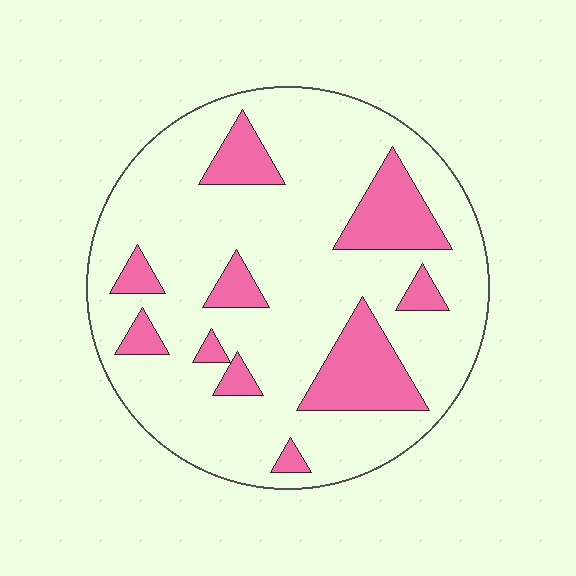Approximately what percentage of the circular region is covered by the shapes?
Approximately 20%.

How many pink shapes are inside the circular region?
10.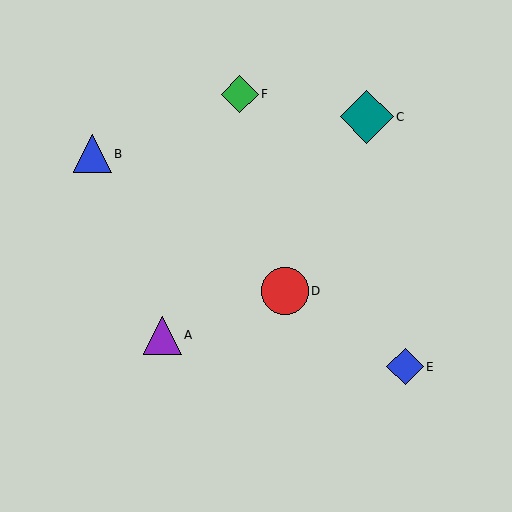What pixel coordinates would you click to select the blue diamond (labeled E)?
Click at (405, 367) to select the blue diamond E.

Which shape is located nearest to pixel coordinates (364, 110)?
The teal diamond (labeled C) at (367, 117) is nearest to that location.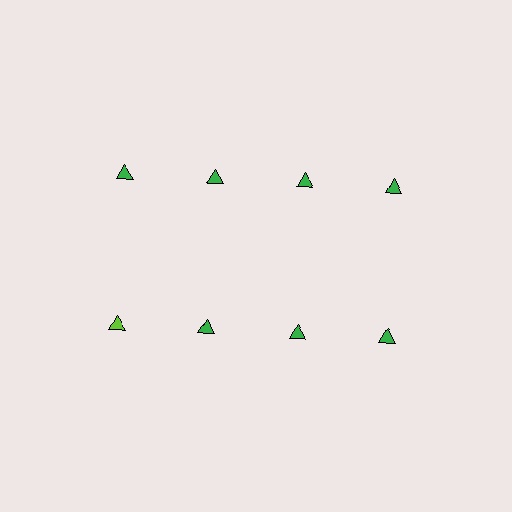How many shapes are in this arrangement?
There are 8 shapes arranged in a grid pattern.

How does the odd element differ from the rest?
It has a different color: lime instead of green.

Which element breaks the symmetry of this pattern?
The lime triangle in the second row, leftmost column breaks the symmetry. All other shapes are green triangles.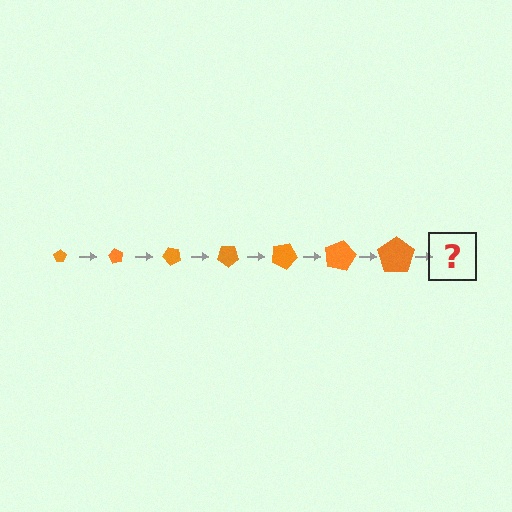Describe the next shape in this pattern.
It should be a pentagon, larger than the previous one and rotated 420 degrees from the start.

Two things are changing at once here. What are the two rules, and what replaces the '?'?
The two rules are that the pentagon grows larger each step and it rotates 60 degrees each step. The '?' should be a pentagon, larger than the previous one and rotated 420 degrees from the start.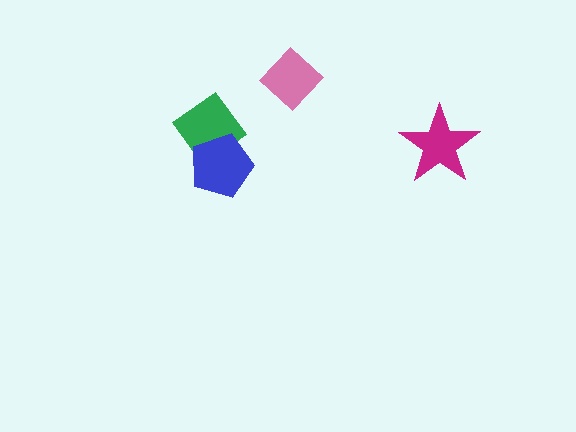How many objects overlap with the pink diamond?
0 objects overlap with the pink diamond.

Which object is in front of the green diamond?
The blue pentagon is in front of the green diamond.